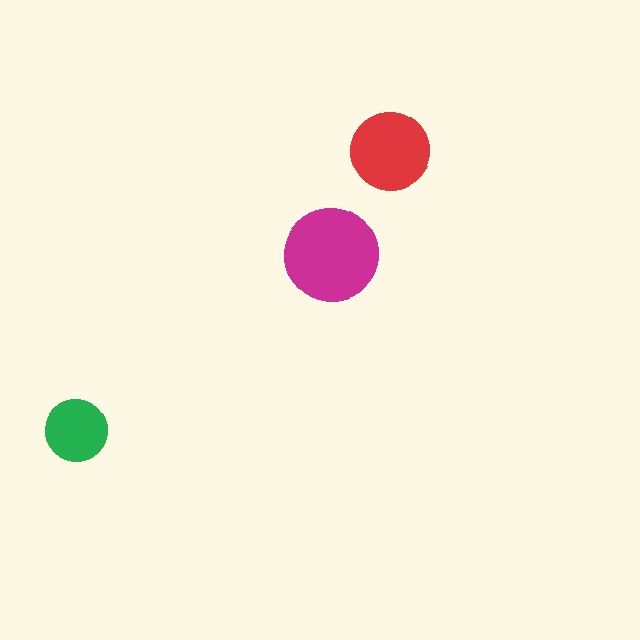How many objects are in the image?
There are 3 objects in the image.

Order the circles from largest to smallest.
the magenta one, the red one, the green one.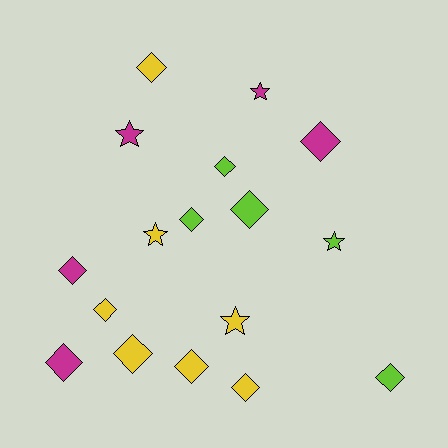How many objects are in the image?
There are 17 objects.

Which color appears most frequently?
Yellow, with 7 objects.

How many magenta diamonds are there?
There are 3 magenta diamonds.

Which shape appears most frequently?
Diamond, with 12 objects.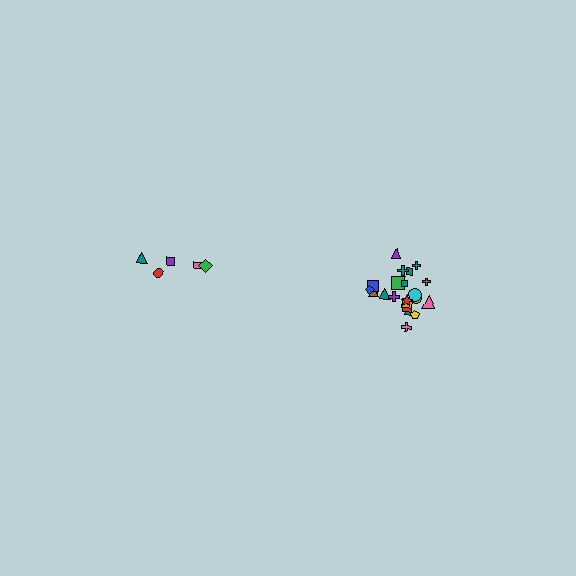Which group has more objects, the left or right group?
The right group.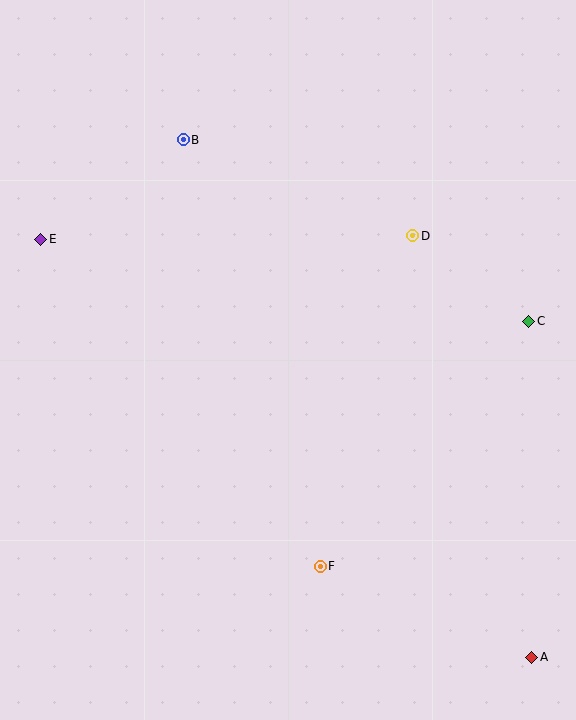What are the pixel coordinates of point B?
Point B is at (183, 140).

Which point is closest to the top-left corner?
Point B is closest to the top-left corner.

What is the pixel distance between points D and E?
The distance between D and E is 372 pixels.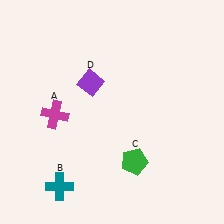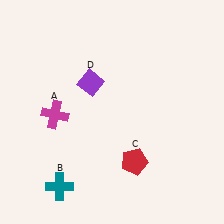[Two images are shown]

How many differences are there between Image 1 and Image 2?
There is 1 difference between the two images.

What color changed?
The pentagon (C) changed from green in Image 1 to red in Image 2.